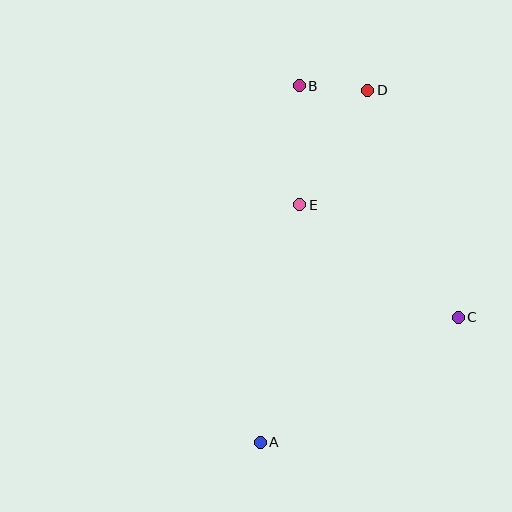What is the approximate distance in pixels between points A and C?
The distance between A and C is approximately 234 pixels.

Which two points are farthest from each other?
Points A and D are farthest from each other.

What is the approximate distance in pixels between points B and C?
The distance between B and C is approximately 281 pixels.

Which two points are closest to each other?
Points B and D are closest to each other.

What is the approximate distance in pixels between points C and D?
The distance between C and D is approximately 244 pixels.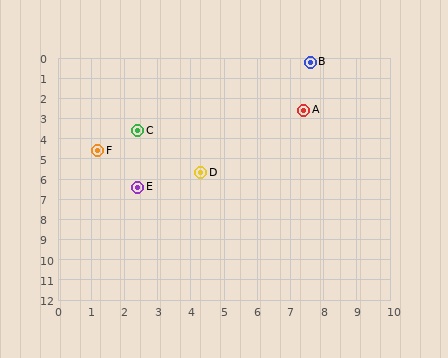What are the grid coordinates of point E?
Point E is at approximately (2.4, 6.4).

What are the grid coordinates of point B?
Point B is at approximately (7.6, 0.2).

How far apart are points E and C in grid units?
Points E and C are about 2.8 grid units apart.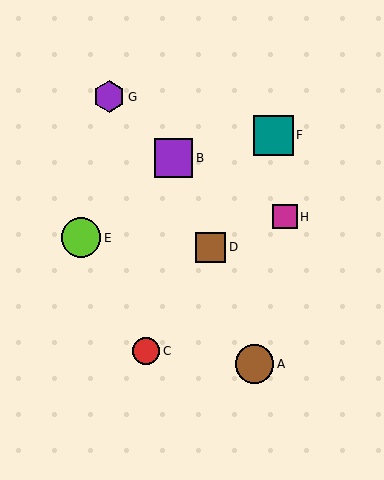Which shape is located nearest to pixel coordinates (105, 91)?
The purple hexagon (labeled G) at (109, 97) is nearest to that location.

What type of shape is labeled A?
Shape A is a brown circle.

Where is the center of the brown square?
The center of the brown square is at (211, 247).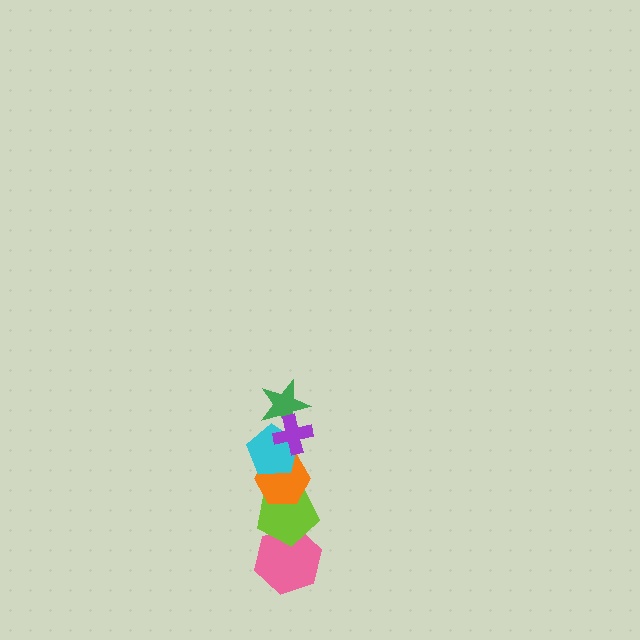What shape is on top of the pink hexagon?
The lime pentagon is on top of the pink hexagon.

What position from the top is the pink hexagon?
The pink hexagon is 6th from the top.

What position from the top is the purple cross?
The purple cross is 1st from the top.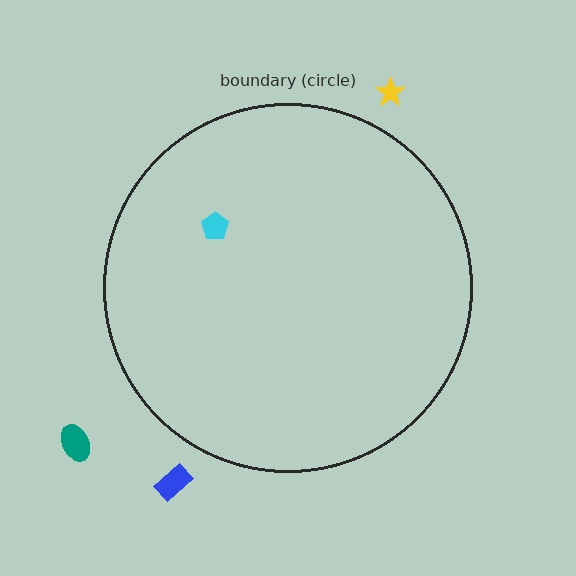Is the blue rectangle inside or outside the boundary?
Outside.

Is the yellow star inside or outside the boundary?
Outside.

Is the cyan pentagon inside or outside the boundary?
Inside.